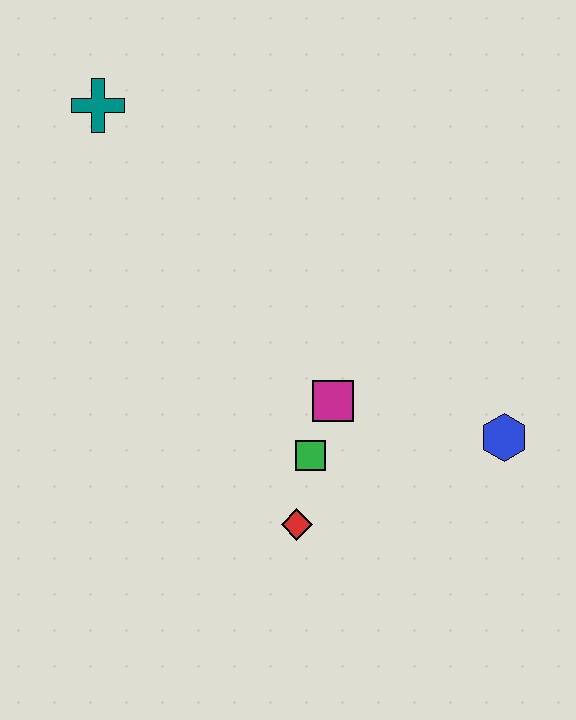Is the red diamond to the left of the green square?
Yes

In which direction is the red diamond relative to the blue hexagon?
The red diamond is to the left of the blue hexagon.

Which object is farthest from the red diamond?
The teal cross is farthest from the red diamond.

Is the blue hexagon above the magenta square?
No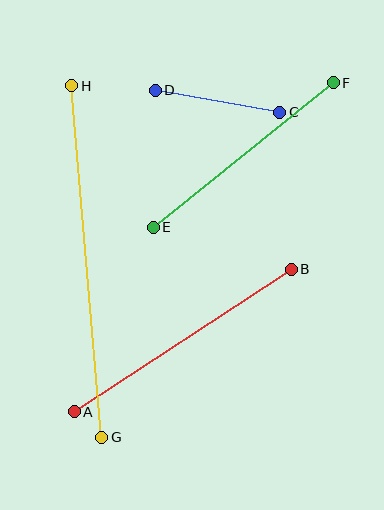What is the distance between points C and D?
The distance is approximately 126 pixels.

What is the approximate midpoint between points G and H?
The midpoint is at approximately (87, 262) pixels.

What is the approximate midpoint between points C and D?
The midpoint is at approximately (217, 101) pixels.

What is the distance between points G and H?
The distance is approximately 353 pixels.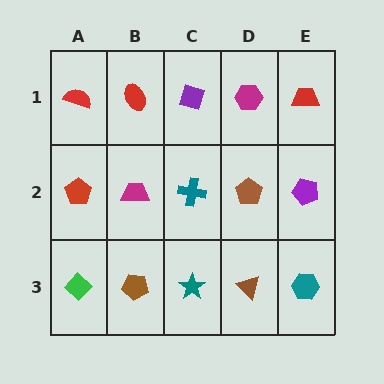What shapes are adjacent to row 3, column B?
A magenta trapezoid (row 2, column B), a green diamond (row 3, column A), a teal star (row 3, column C).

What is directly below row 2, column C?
A teal star.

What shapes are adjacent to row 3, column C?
A teal cross (row 2, column C), a brown pentagon (row 3, column B), a brown triangle (row 3, column D).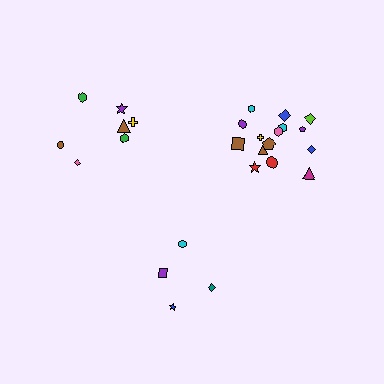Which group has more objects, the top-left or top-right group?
The top-right group.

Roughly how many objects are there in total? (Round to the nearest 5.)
Roughly 25 objects in total.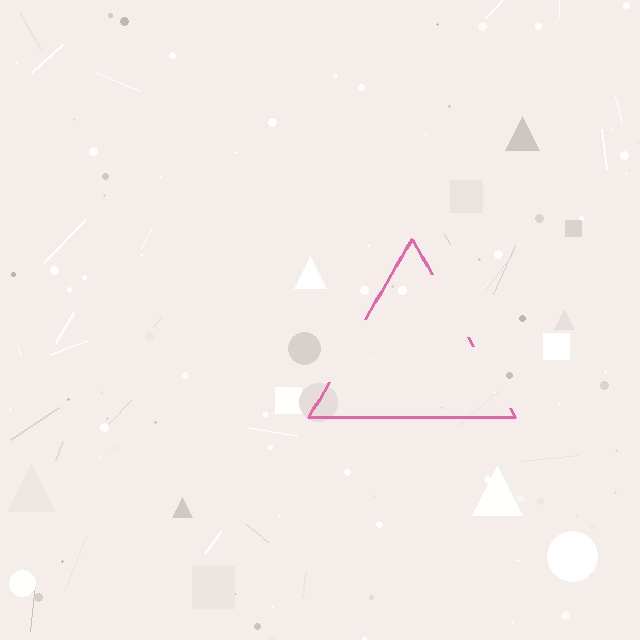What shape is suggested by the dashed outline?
The dashed outline suggests a triangle.